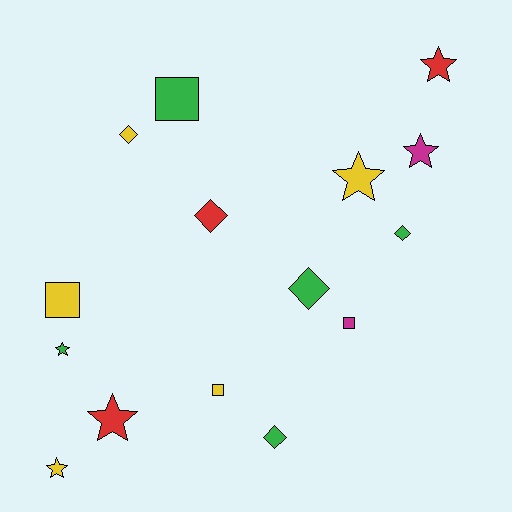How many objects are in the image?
There are 15 objects.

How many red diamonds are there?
There is 1 red diamond.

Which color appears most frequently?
Yellow, with 5 objects.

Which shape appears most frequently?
Star, with 6 objects.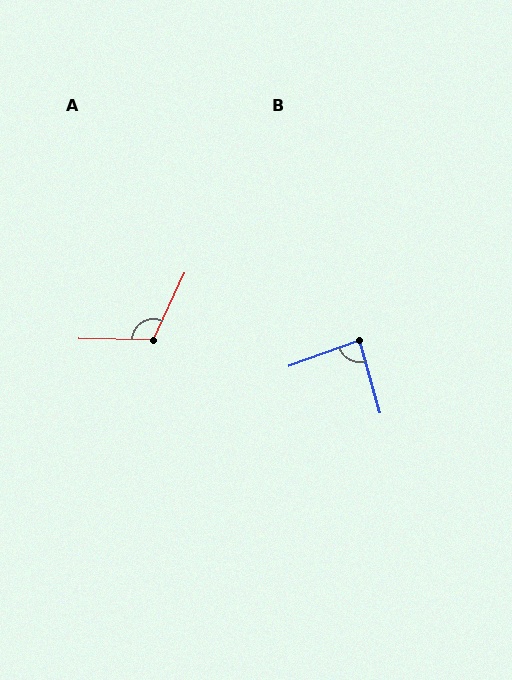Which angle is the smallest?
B, at approximately 86 degrees.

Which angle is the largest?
A, at approximately 114 degrees.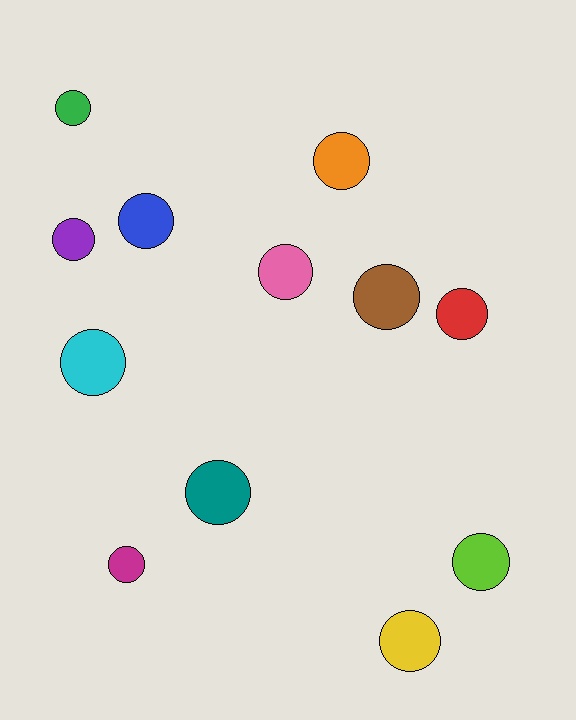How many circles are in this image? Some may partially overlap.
There are 12 circles.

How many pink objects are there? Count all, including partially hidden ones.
There is 1 pink object.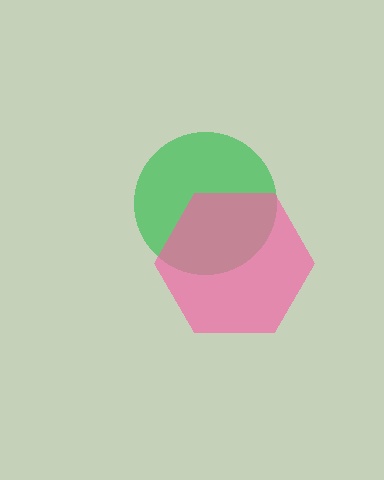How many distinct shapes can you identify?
There are 2 distinct shapes: a green circle, a pink hexagon.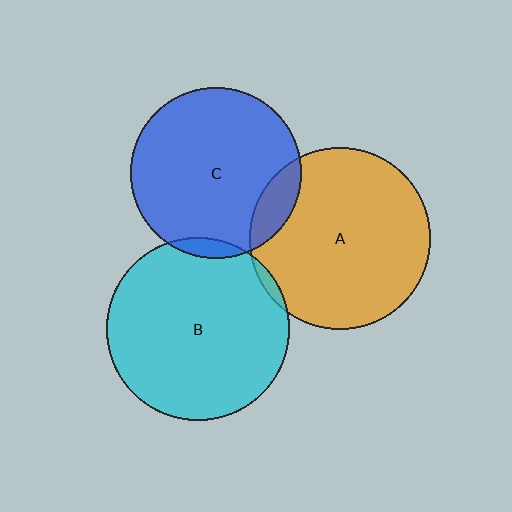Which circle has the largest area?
Circle B (cyan).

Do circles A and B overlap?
Yes.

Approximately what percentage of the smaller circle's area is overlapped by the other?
Approximately 5%.